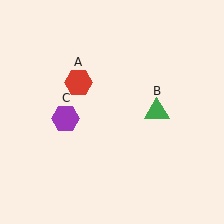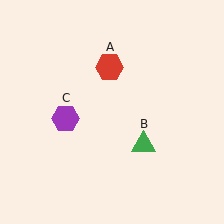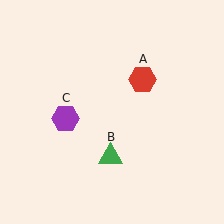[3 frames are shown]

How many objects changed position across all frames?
2 objects changed position: red hexagon (object A), green triangle (object B).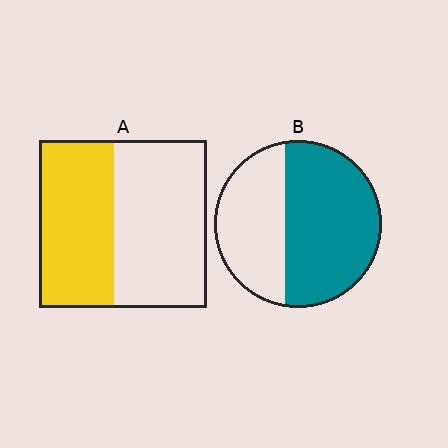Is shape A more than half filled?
No.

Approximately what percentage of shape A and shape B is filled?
A is approximately 45% and B is approximately 60%.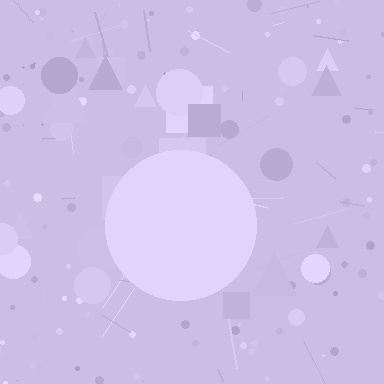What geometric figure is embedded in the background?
A circle is embedded in the background.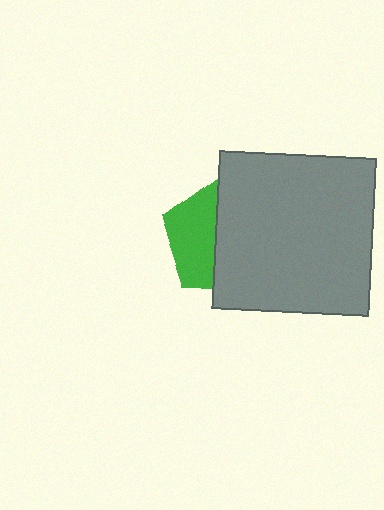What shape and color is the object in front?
The object in front is a gray square.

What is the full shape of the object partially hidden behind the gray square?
The partially hidden object is a green pentagon.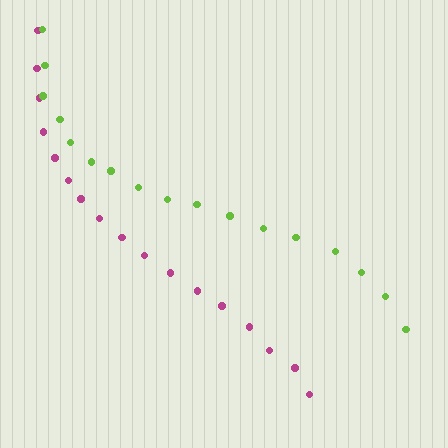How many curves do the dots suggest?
There are 2 distinct paths.